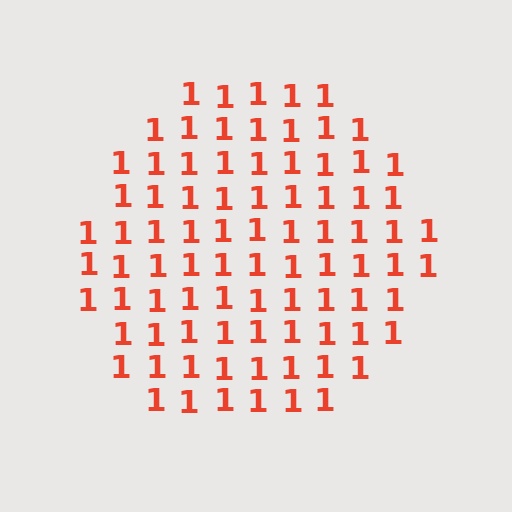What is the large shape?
The large shape is a circle.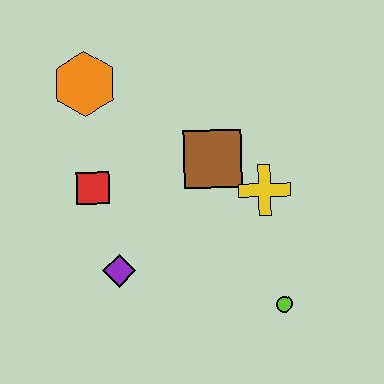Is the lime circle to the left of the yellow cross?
No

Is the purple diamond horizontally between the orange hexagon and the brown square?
Yes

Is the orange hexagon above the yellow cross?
Yes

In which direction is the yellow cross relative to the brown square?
The yellow cross is to the right of the brown square.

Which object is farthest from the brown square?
The lime circle is farthest from the brown square.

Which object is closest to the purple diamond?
The red square is closest to the purple diamond.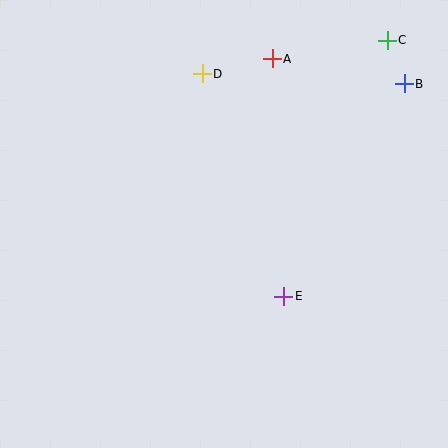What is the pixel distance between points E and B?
The distance between E and B is 244 pixels.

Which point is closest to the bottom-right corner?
Point E is closest to the bottom-right corner.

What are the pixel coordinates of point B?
Point B is at (404, 84).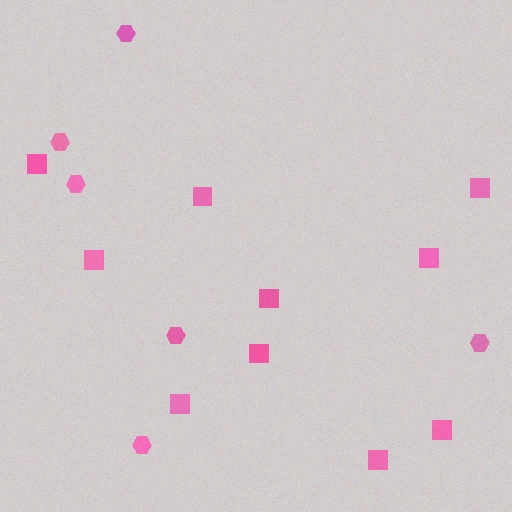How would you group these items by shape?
There are 2 groups: one group of squares (10) and one group of hexagons (6).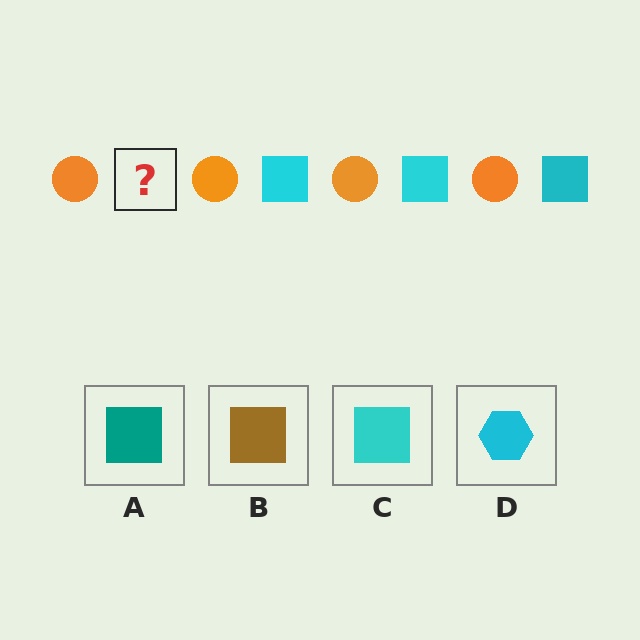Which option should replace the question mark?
Option C.